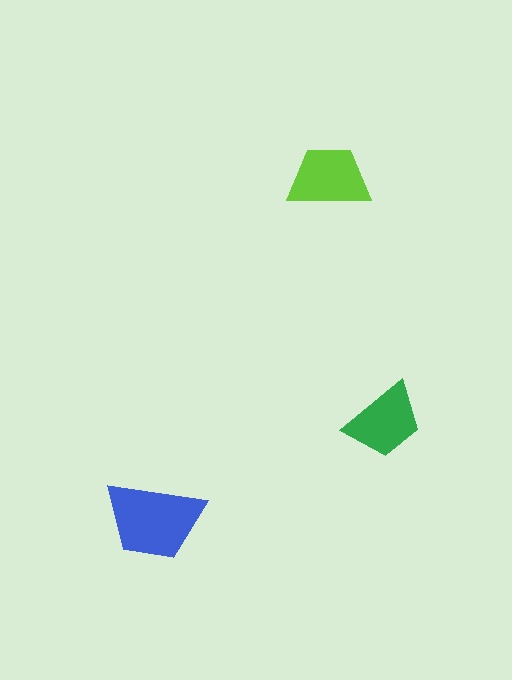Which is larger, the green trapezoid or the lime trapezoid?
The lime one.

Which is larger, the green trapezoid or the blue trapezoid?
The blue one.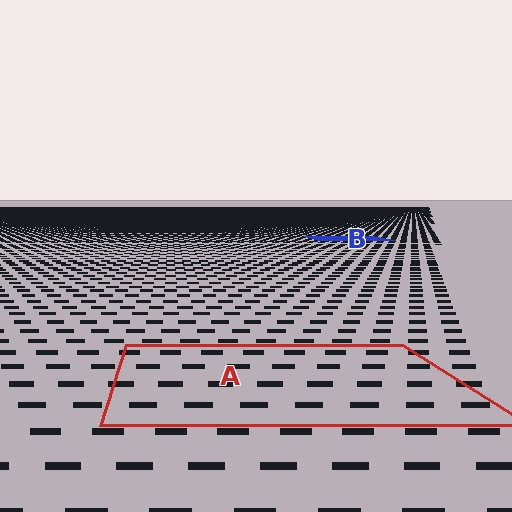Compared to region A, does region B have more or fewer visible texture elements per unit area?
Region B has more texture elements per unit area — they are packed more densely because it is farther away.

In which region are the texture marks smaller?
The texture marks are smaller in region B, because it is farther away.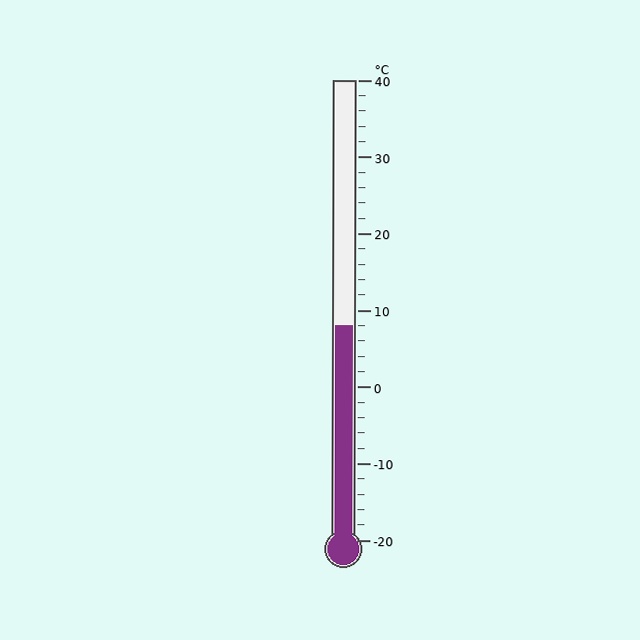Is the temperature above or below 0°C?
The temperature is above 0°C.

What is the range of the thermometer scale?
The thermometer scale ranges from -20°C to 40°C.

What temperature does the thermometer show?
The thermometer shows approximately 8°C.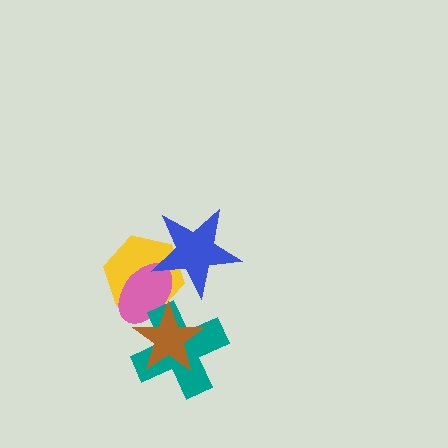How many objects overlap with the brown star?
3 objects overlap with the brown star.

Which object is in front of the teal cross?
The brown star is in front of the teal cross.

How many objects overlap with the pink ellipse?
4 objects overlap with the pink ellipse.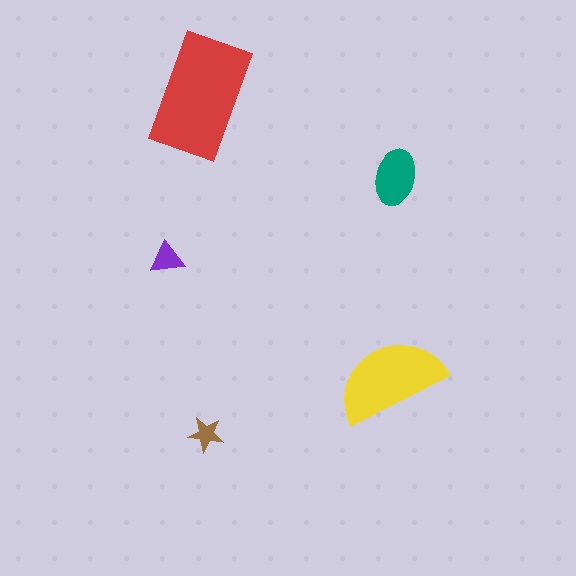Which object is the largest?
The red rectangle.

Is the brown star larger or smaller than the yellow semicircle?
Smaller.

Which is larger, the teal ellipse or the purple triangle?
The teal ellipse.